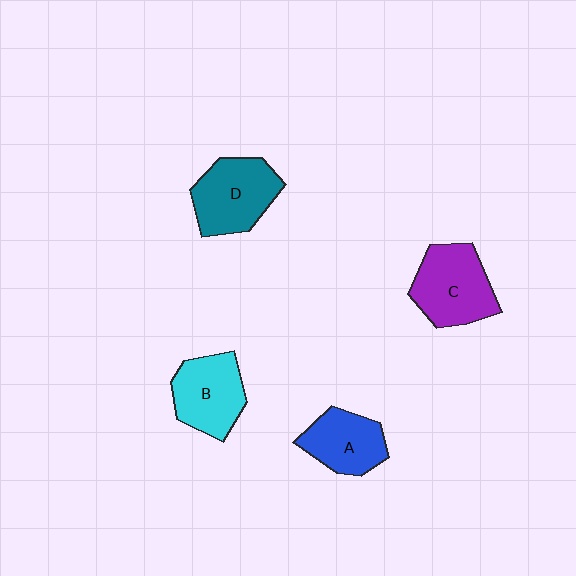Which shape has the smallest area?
Shape A (blue).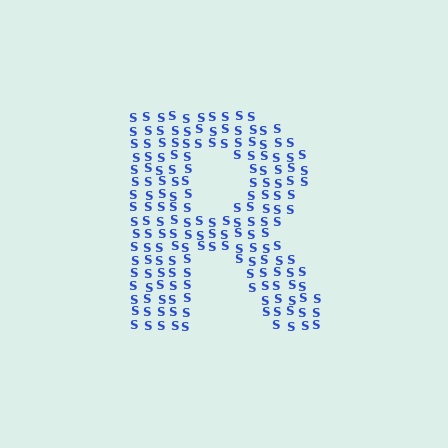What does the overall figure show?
The overall figure shows the letter R.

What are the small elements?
The small elements are letter S's.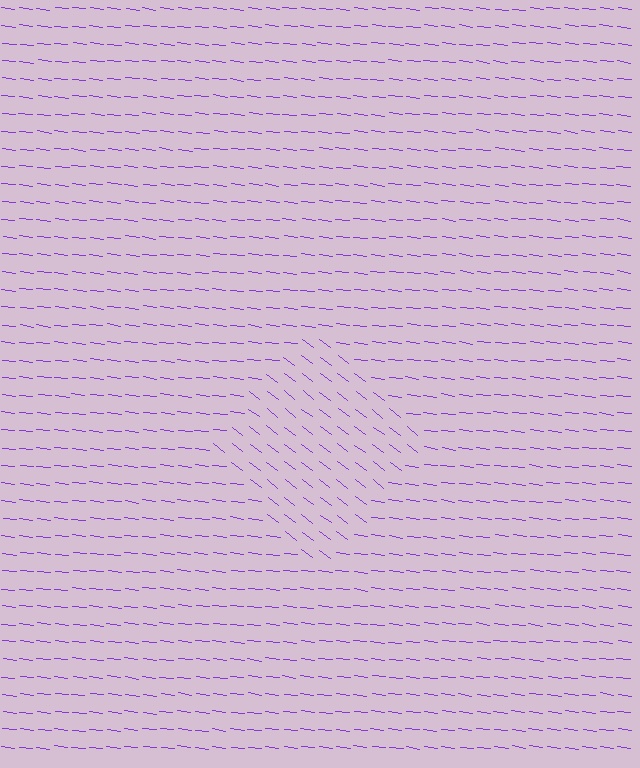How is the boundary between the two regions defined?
The boundary is defined purely by a change in line orientation (approximately 30 degrees difference). All lines are the same color and thickness.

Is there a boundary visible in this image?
Yes, there is a texture boundary formed by a change in line orientation.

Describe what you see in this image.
The image is filled with small purple line segments. A diamond region in the image has lines oriented differently from the surrounding lines, creating a visible texture boundary.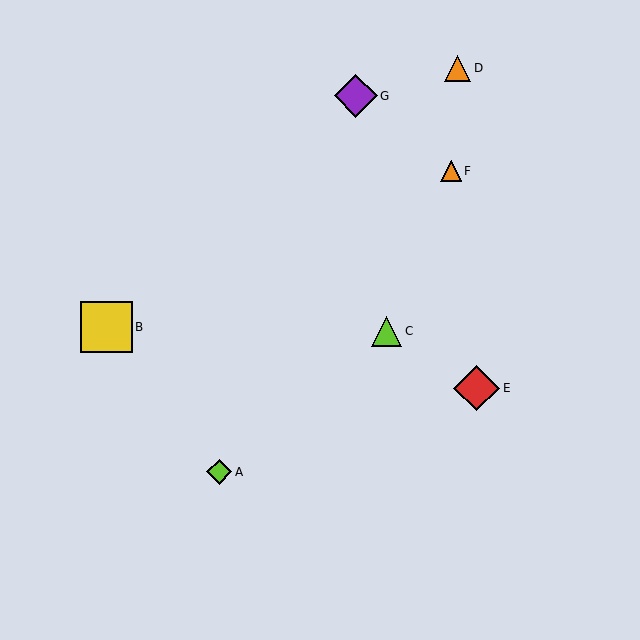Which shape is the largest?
The yellow square (labeled B) is the largest.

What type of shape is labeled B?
Shape B is a yellow square.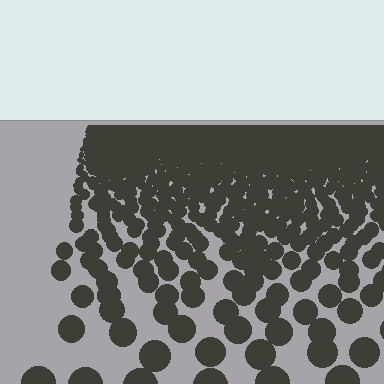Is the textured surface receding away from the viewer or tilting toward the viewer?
The surface is receding away from the viewer. Texture elements get smaller and denser toward the top.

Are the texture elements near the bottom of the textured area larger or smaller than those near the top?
Larger. Near the bottom, elements are closer to the viewer and appear at a bigger on-screen size.